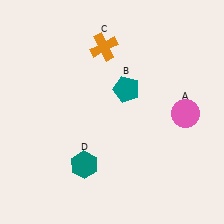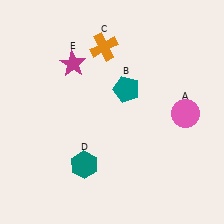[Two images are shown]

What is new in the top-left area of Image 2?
A magenta star (E) was added in the top-left area of Image 2.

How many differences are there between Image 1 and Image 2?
There is 1 difference between the two images.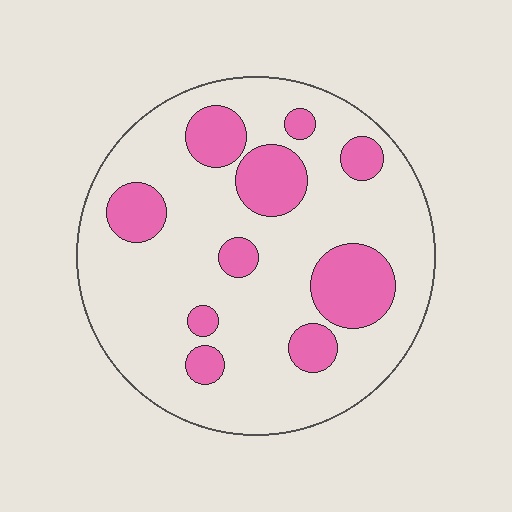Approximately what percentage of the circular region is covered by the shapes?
Approximately 25%.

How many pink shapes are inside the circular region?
10.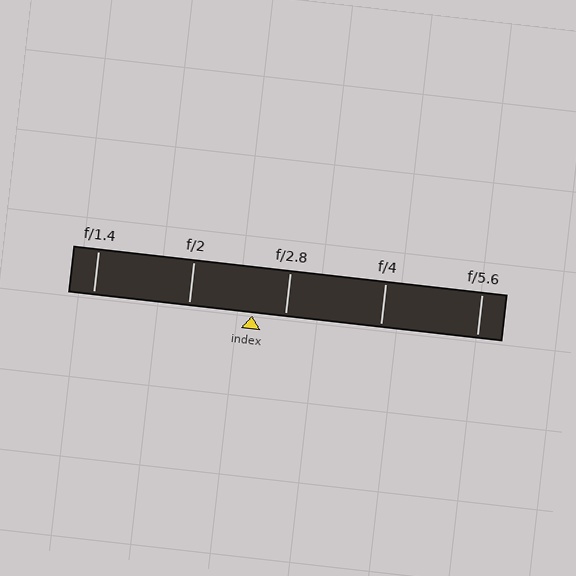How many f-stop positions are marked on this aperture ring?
There are 5 f-stop positions marked.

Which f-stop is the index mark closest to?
The index mark is closest to f/2.8.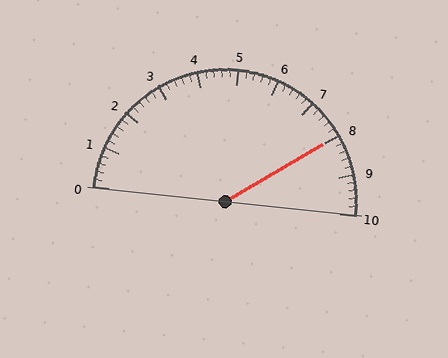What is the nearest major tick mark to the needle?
The nearest major tick mark is 8.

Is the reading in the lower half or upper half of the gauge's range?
The reading is in the upper half of the range (0 to 10).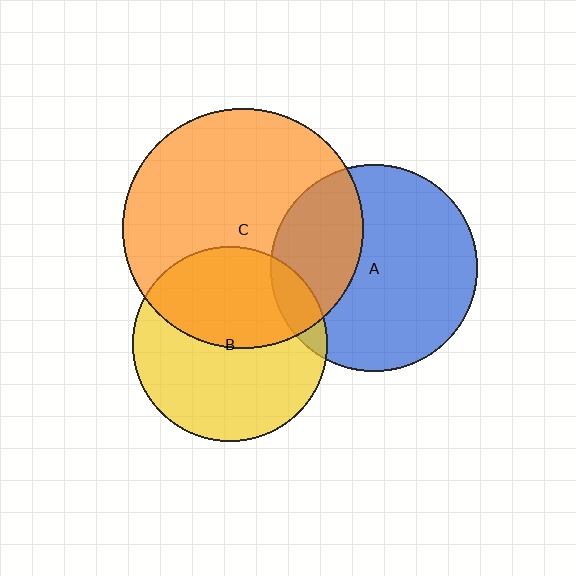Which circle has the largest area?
Circle C (orange).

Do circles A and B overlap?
Yes.